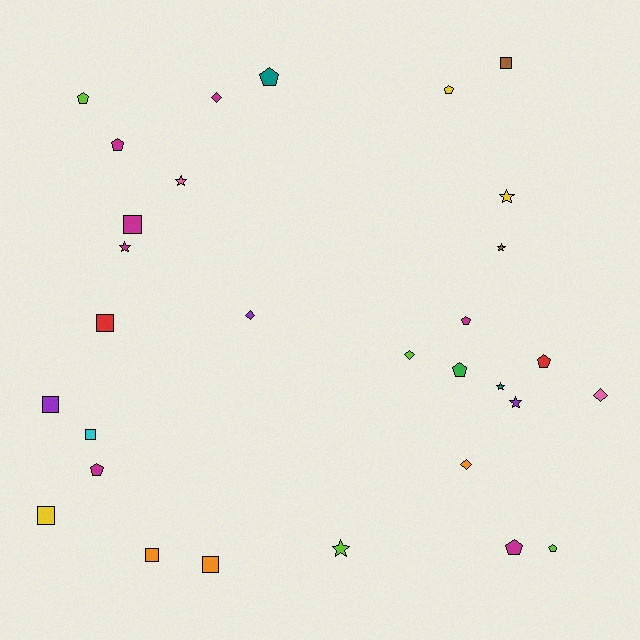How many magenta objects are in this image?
There are 7 magenta objects.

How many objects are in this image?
There are 30 objects.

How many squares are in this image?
There are 8 squares.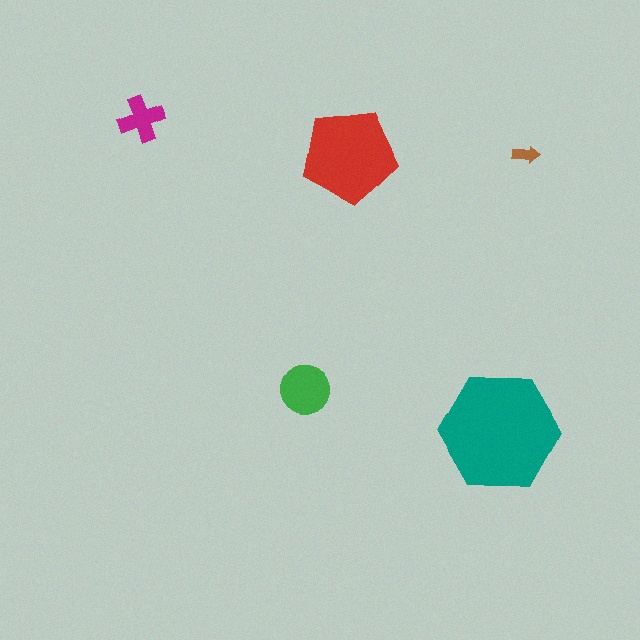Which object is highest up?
The magenta cross is topmost.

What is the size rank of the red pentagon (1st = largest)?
2nd.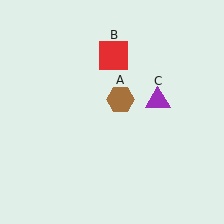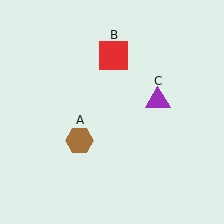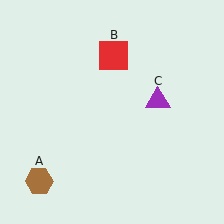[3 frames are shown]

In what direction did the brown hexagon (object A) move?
The brown hexagon (object A) moved down and to the left.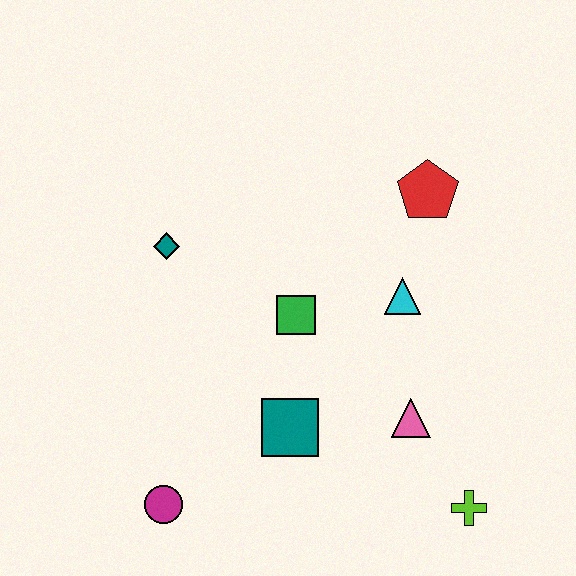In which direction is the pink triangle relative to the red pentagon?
The pink triangle is below the red pentagon.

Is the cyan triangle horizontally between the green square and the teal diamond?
No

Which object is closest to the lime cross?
The pink triangle is closest to the lime cross.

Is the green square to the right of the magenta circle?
Yes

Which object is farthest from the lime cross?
The teal diamond is farthest from the lime cross.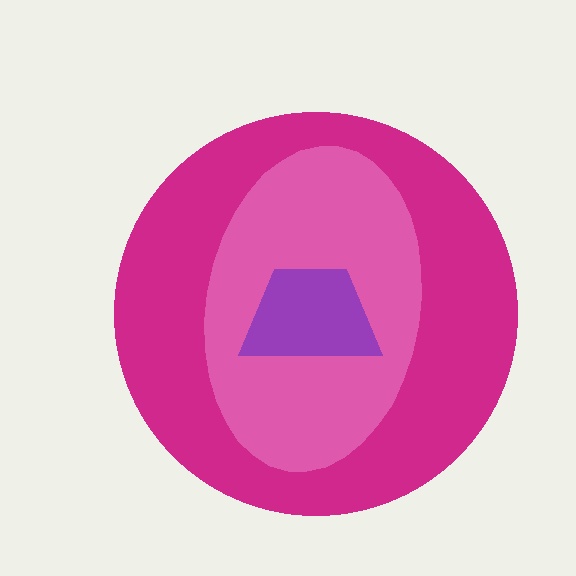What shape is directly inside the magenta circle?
The pink ellipse.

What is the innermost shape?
The purple trapezoid.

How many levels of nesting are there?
3.